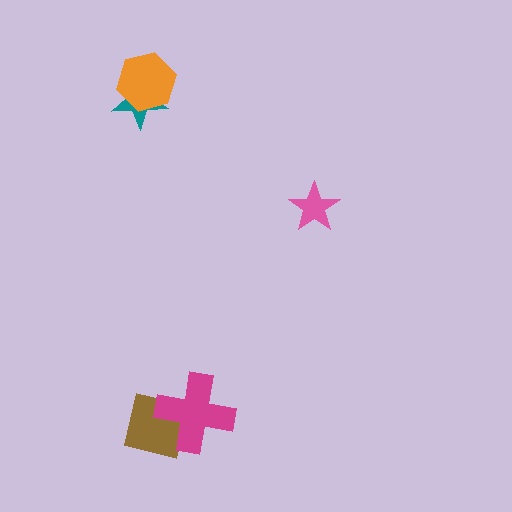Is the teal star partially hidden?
Yes, it is partially covered by another shape.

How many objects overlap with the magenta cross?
1 object overlaps with the magenta cross.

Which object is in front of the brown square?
The magenta cross is in front of the brown square.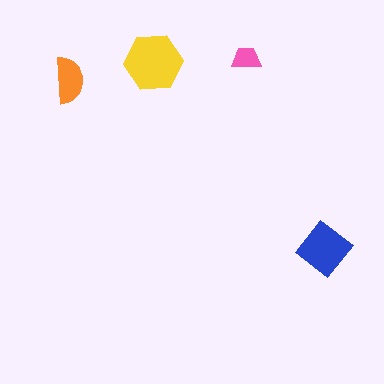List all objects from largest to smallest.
The yellow hexagon, the blue diamond, the orange semicircle, the pink trapezoid.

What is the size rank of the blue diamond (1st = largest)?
2nd.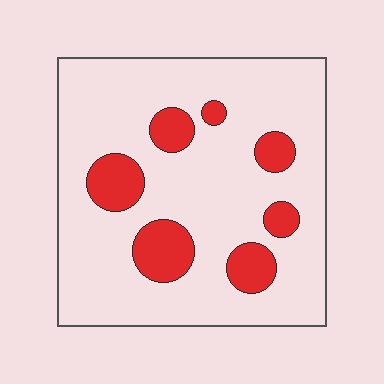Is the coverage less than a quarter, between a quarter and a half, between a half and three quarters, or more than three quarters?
Less than a quarter.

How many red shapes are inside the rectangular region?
7.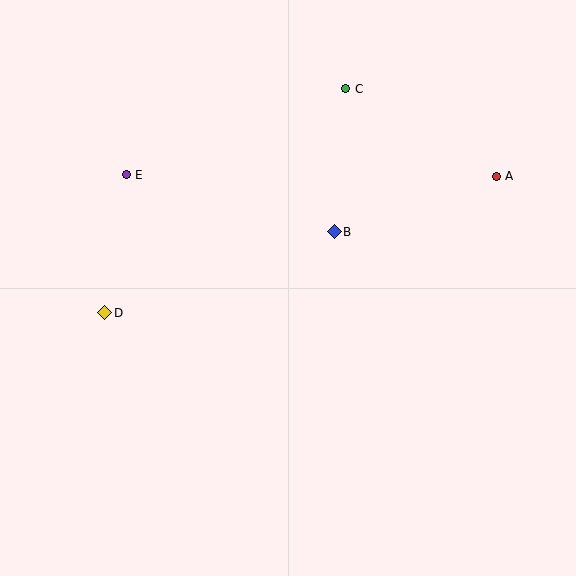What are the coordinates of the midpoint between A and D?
The midpoint between A and D is at (301, 245).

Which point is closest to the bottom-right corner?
Point A is closest to the bottom-right corner.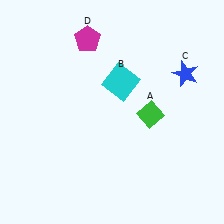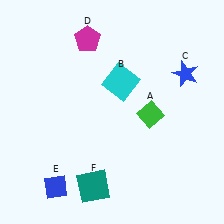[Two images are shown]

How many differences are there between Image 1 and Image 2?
There are 2 differences between the two images.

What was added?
A blue diamond (E), a teal square (F) were added in Image 2.